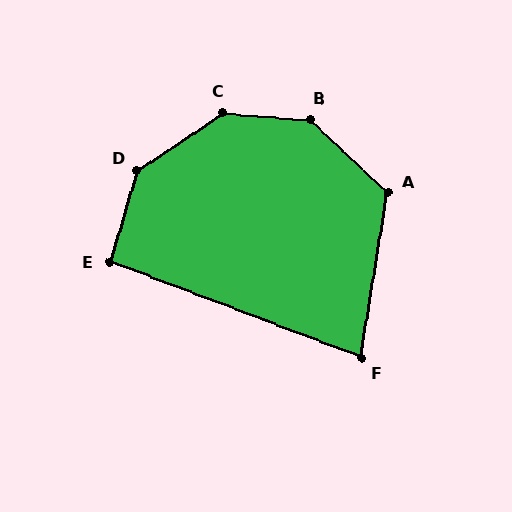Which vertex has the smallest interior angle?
F, at approximately 78 degrees.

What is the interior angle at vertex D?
Approximately 140 degrees (obtuse).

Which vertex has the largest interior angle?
C, at approximately 142 degrees.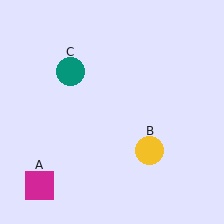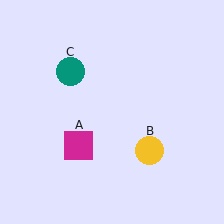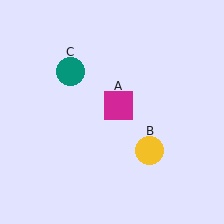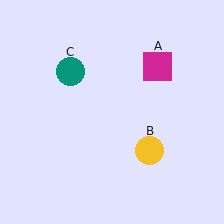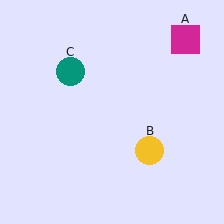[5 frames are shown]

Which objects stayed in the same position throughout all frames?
Yellow circle (object B) and teal circle (object C) remained stationary.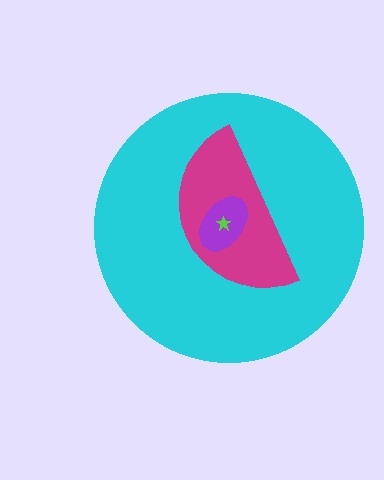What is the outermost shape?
The cyan circle.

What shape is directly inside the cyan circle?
The magenta semicircle.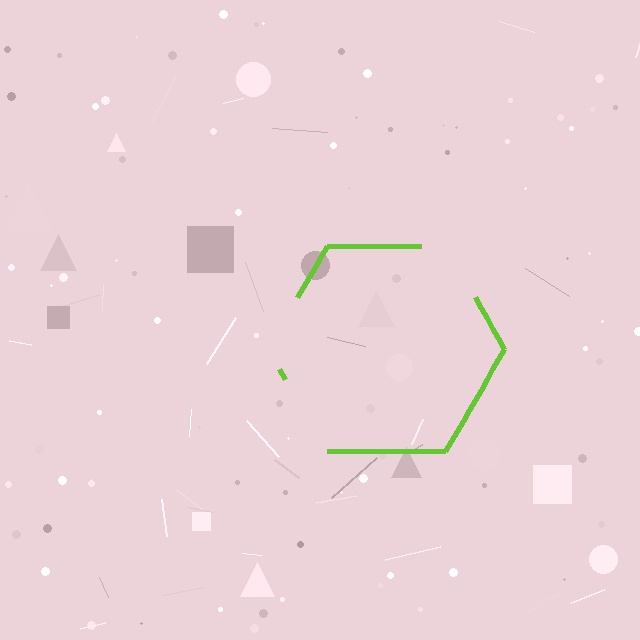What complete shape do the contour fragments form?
The contour fragments form a hexagon.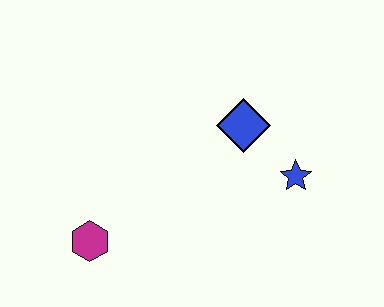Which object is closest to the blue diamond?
The blue star is closest to the blue diamond.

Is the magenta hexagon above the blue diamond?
No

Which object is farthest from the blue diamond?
The magenta hexagon is farthest from the blue diamond.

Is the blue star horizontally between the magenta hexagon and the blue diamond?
No